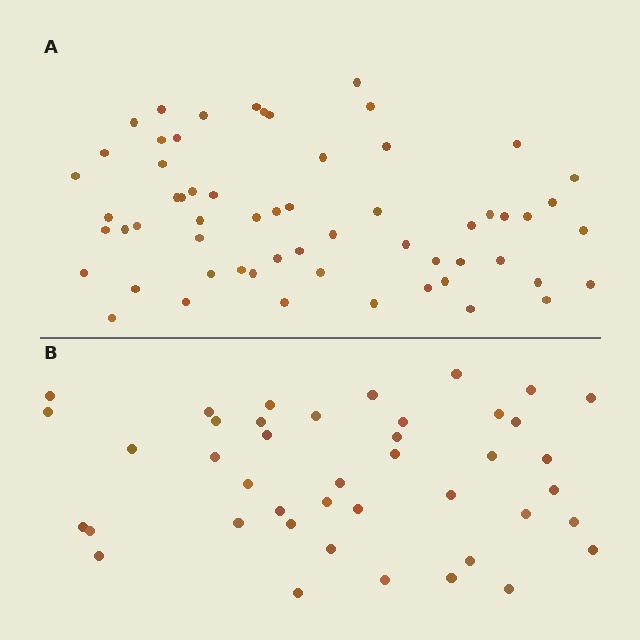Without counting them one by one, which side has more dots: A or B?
Region A (the top region) has more dots.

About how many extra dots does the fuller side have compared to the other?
Region A has approximately 20 more dots than region B.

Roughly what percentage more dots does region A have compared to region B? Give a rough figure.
About 45% more.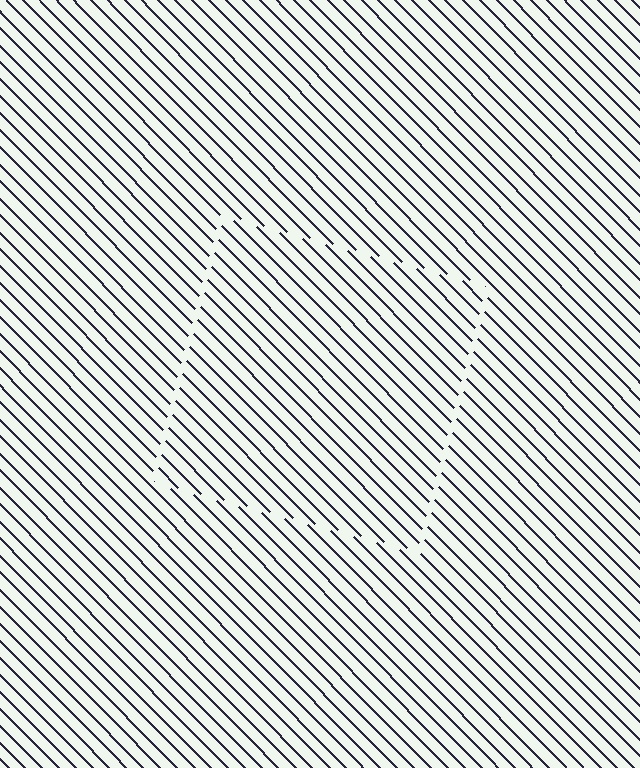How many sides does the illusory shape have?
4 sides — the line-ends trace a square.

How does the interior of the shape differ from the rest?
The interior of the shape contains the same grating, shifted by half a period — the contour is defined by the phase discontinuity where line-ends from the inner and outer gratings abut.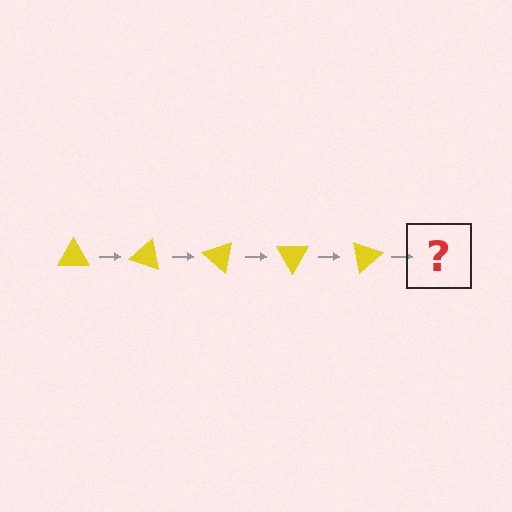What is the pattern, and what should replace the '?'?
The pattern is that the triangle rotates 20 degrees each step. The '?' should be a yellow triangle rotated 100 degrees.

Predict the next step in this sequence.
The next step is a yellow triangle rotated 100 degrees.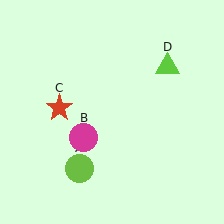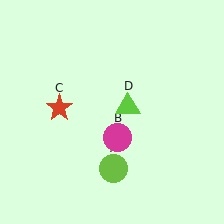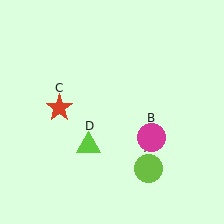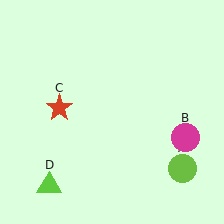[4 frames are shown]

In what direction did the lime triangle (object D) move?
The lime triangle (object D) moved down and to the left.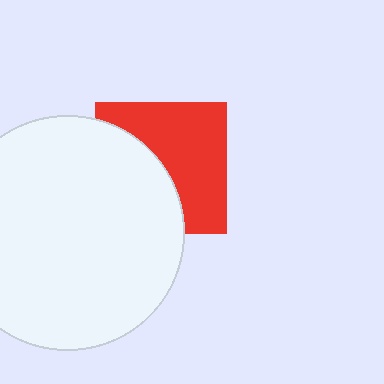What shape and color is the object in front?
The object in front is a white circle.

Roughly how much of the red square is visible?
About half of it is visible (roughly 56%).